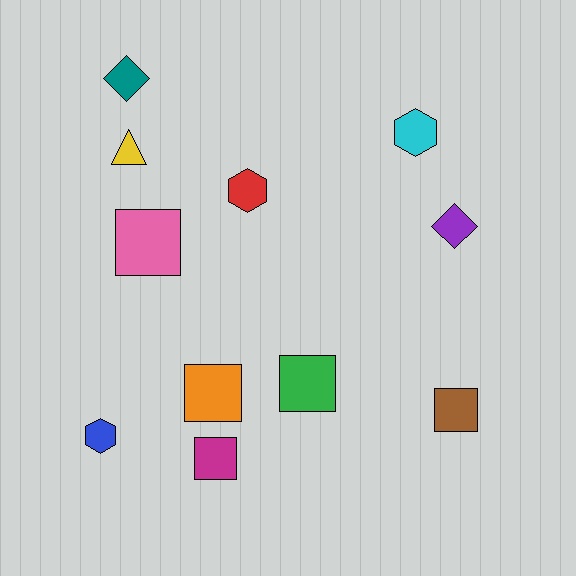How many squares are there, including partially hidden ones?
There are 5 squares.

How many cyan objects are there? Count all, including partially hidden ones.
There is 1 cyan object.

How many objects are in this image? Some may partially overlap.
There are 11 objects.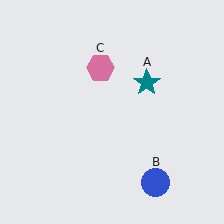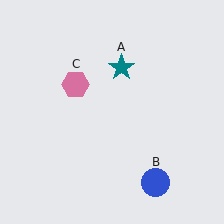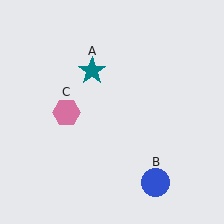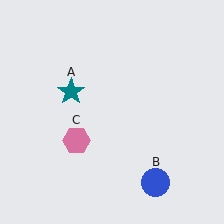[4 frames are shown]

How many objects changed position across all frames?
2 objects changed position: teal star (object A), pink hexagon (object C).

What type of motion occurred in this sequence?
The teal star (object A), pink hexagon (object C) rotated counterclockwise around the center of the scene.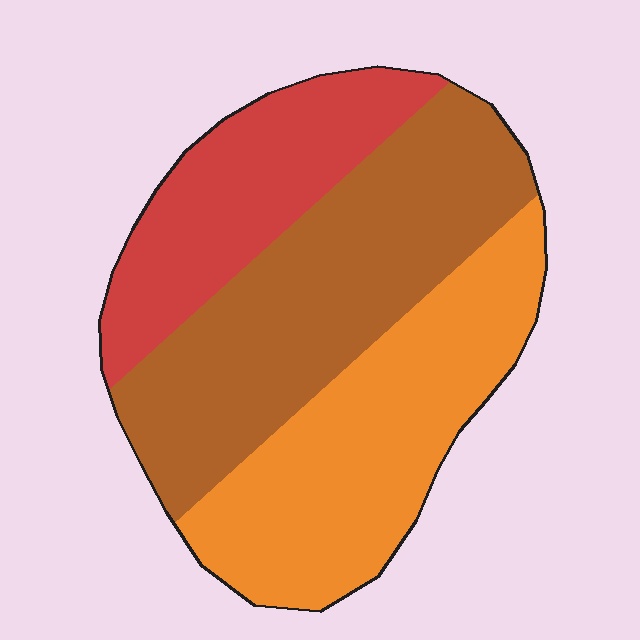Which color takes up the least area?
Red, at roughly 25%.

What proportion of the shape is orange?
Orange covers around 35% of the shape.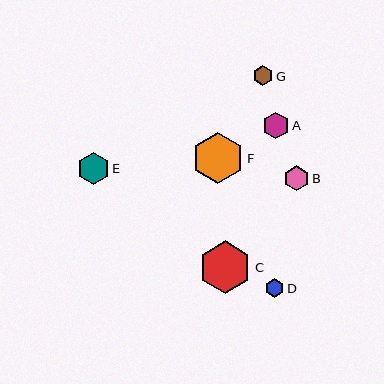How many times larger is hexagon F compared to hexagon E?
Hexagon F is approximately 1.6 times the size of hexagon E.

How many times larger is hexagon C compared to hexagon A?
Hexagon C is approximately 2.0 times the size of hexagon A.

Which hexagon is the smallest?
Hexagon D is the smallest with a size of approximately 19 pixels.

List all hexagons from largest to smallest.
From largest to smallest: C, F, E, A, B, G, D.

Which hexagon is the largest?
Hexagon C is the largest with a size of approximately 53 pixels.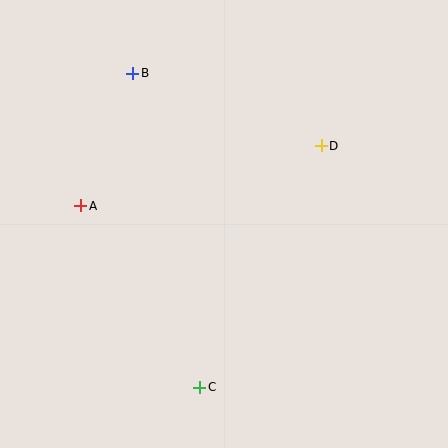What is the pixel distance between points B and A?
The distance between B and A is 143 pixels.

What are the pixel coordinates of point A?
Point A is at (80, 206).